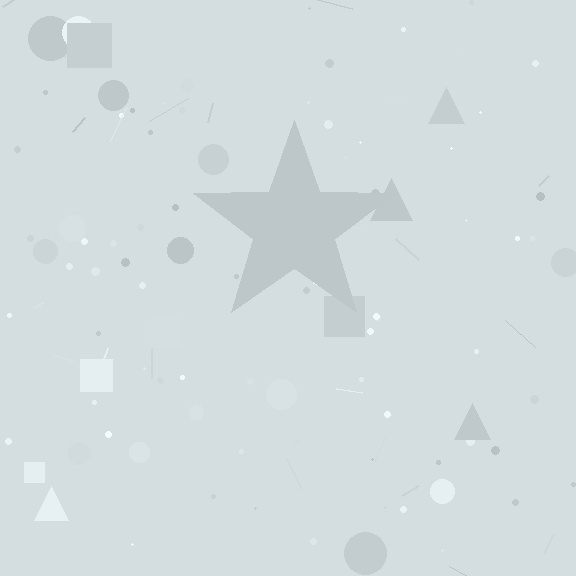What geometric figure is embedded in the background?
A star is embedded in the background.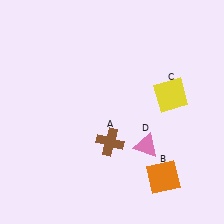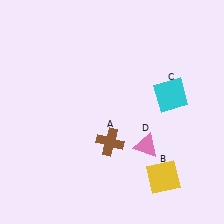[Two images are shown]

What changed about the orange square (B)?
In Image 1, B is orange. In Image 2, it changed to yellow.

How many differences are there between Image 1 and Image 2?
There are 2 differences between the two images.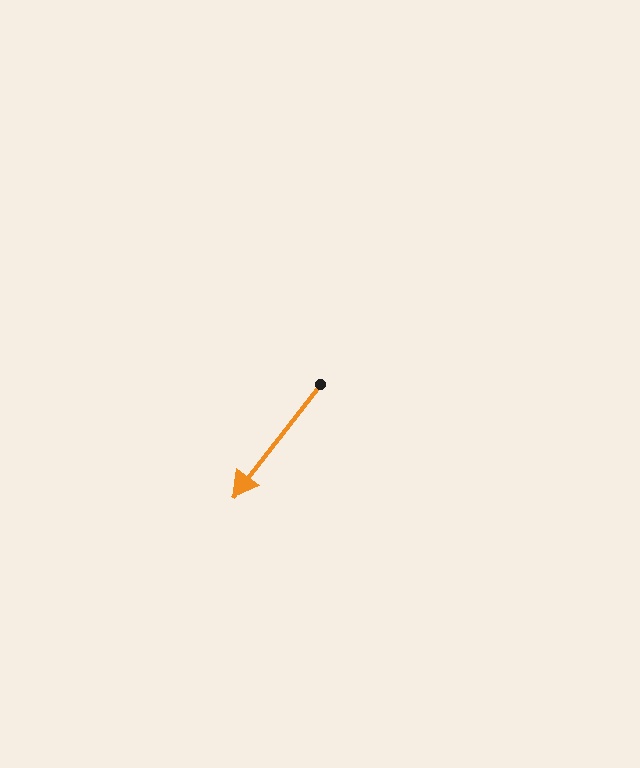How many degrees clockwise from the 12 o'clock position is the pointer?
Approximately 218 degrees.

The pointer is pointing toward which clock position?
Roughly 7 o'clock.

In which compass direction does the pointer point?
Southwest.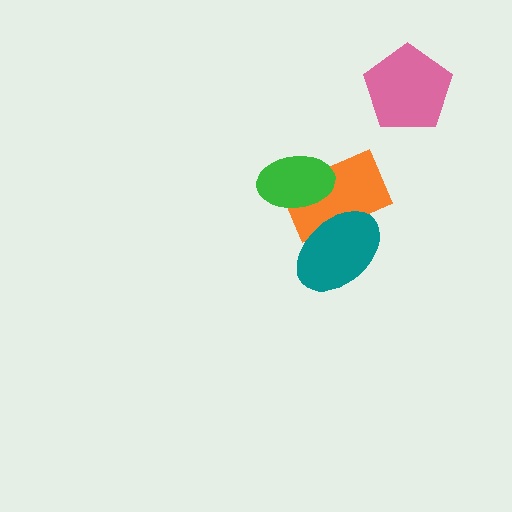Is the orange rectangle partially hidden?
Yes, it is partially covered by another shape.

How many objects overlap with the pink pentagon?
0 objects overlap with the pink pentagon.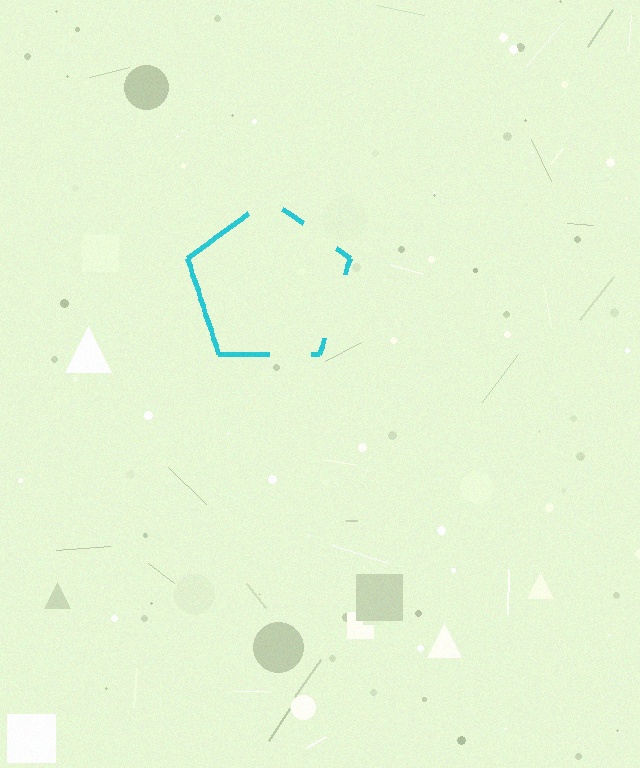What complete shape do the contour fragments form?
The contour fragments form a pentagon.